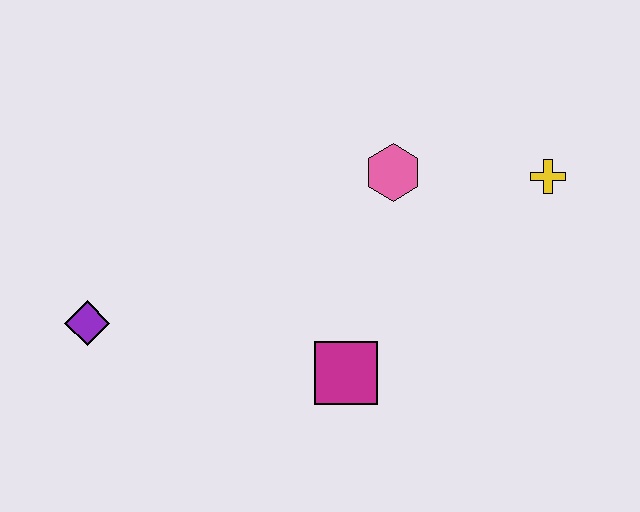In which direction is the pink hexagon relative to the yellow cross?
The pink hexagon is to the left of the yellow cross.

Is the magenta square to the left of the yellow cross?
Yes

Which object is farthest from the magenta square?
The yellow cross is farthest from the magenta square.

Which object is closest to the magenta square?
The pink hexagon is closest to the magenta square.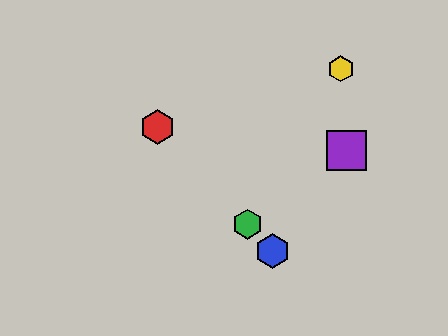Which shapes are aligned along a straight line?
The red hexagon, the blue hexagon, the green hexagon are aligned along a straight line.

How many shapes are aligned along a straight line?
3 shapes (the red hexagon, the blue hexagon, the green hexagon) are aligned along a straight line.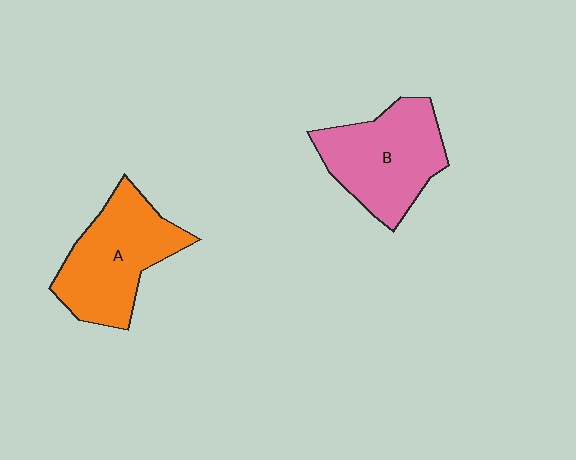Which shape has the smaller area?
Shape B (pink).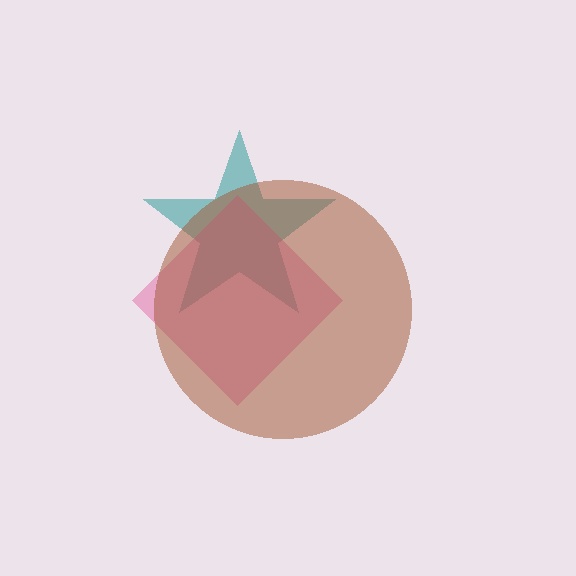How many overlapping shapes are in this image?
There are 3 overlapping shapes in the image.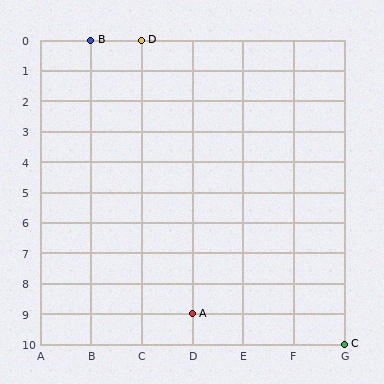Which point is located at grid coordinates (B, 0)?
Point B is at (B, 0).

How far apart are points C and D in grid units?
Points C and D are 4 columns and 10 rows apart (about 10.8 grid units diagonally).